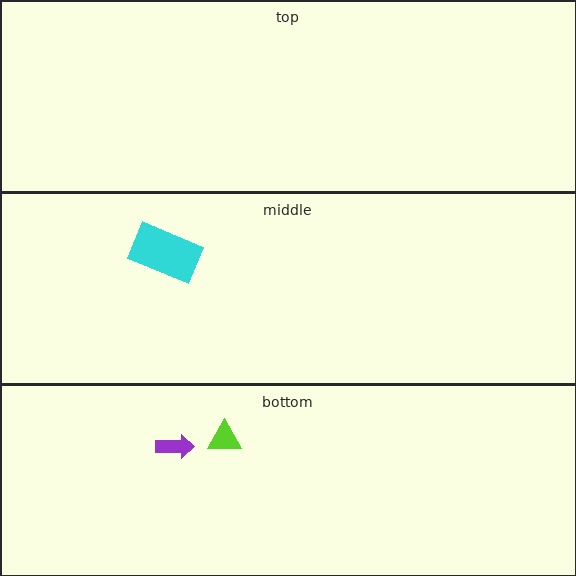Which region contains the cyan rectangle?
The middle region.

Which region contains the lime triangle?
The bottom region.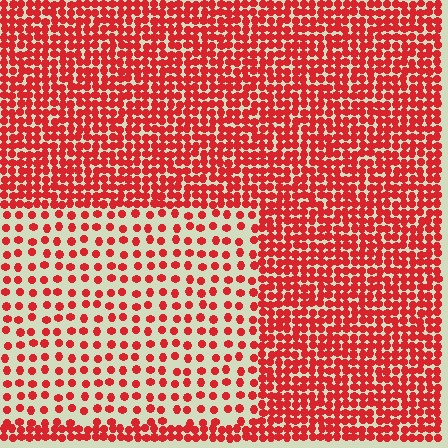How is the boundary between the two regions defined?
The boundary is defined by a change in element density (approximately 2.4x ratio). All elements are the same color, size, and shape.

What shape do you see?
I see a rectangle.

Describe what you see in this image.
The image contains small red elements arranged at two different densities. A rectangle-shaped region is visible where the elements are less densely packed than the surrounding area.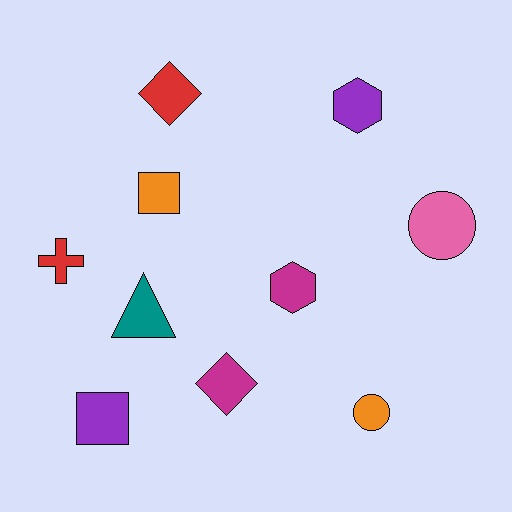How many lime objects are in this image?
There are no lime objects.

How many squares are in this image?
There are 2 squares.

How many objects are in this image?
There are 10 objects.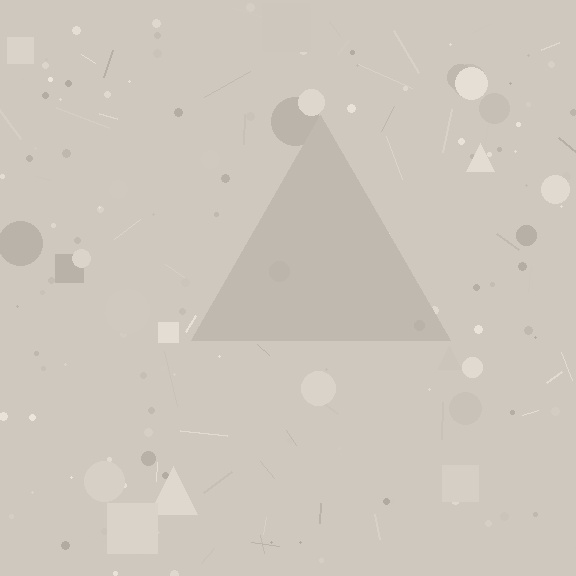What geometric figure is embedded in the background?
A triangle is embedded in the background.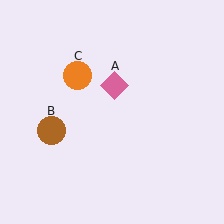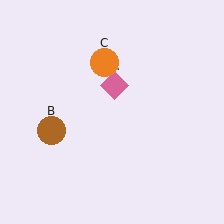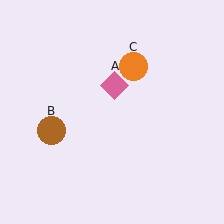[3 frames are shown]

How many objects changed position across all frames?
1 object changed position: orange circle (object C).